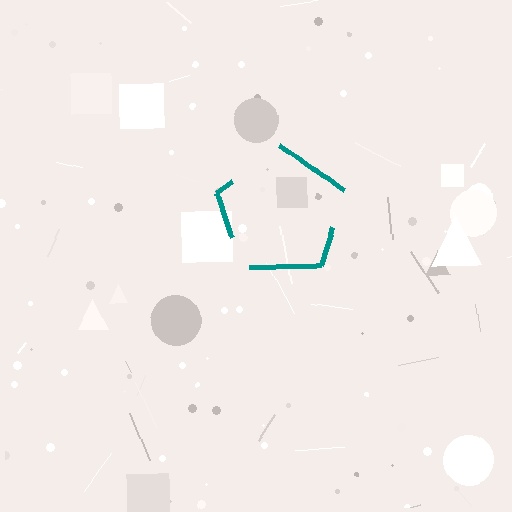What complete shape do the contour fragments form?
The contour fragments form a pentagon.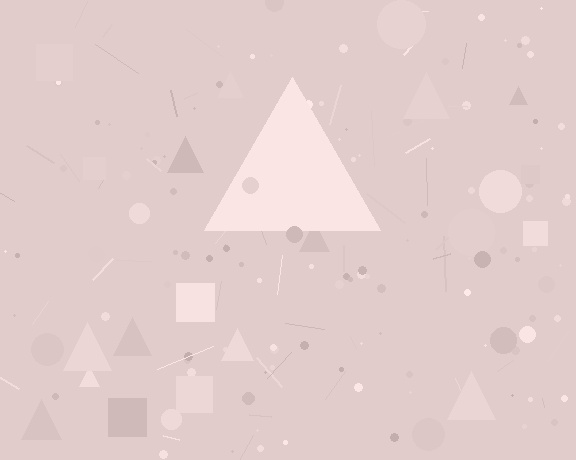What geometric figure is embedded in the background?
A triangle is embedded in the background.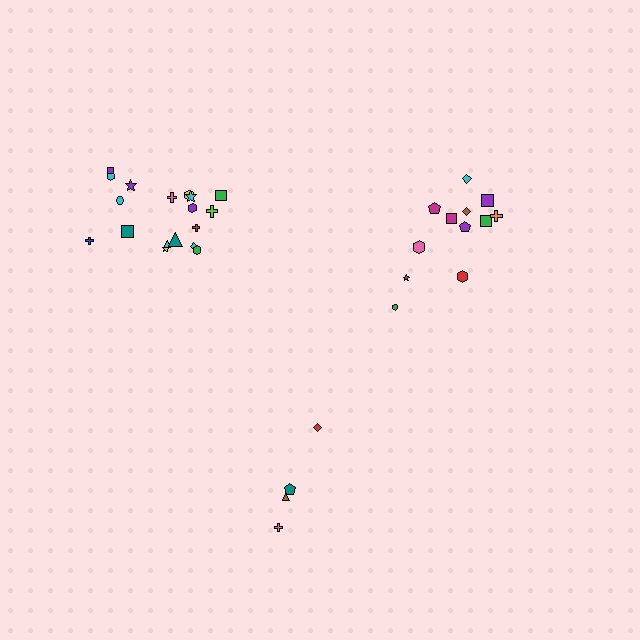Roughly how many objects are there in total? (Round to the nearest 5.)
Roughly 35 objects in total.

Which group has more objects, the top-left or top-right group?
The top-left group.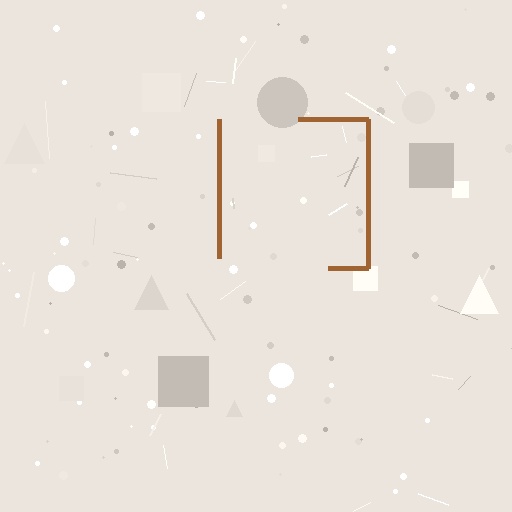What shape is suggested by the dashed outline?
The dashed outline suggests a square.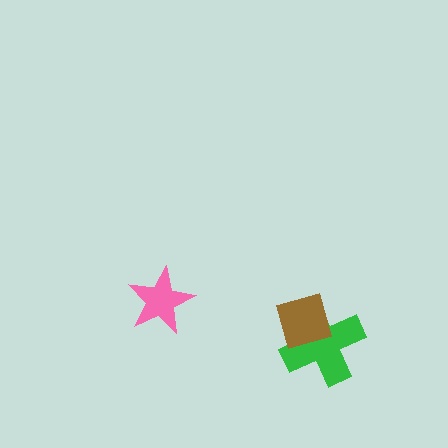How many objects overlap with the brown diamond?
1 object overlaps with the brown diamond.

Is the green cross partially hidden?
Yes, it is partially covered by another shape.